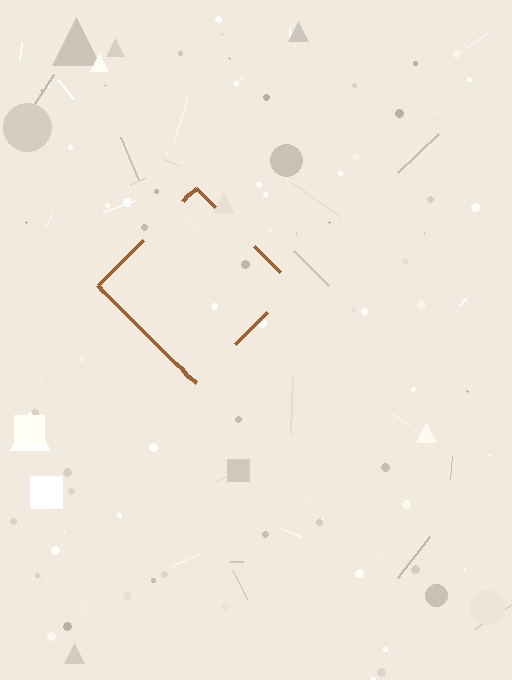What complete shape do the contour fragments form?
The contour fragments form a diamond.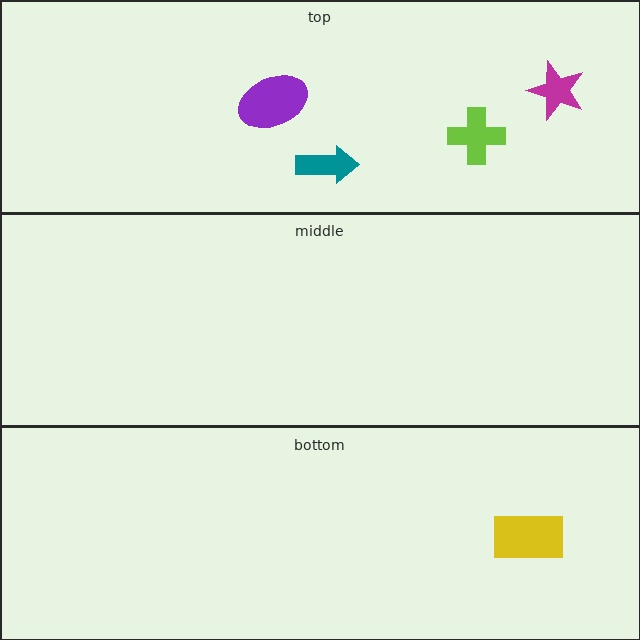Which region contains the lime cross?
The top region.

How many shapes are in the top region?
4.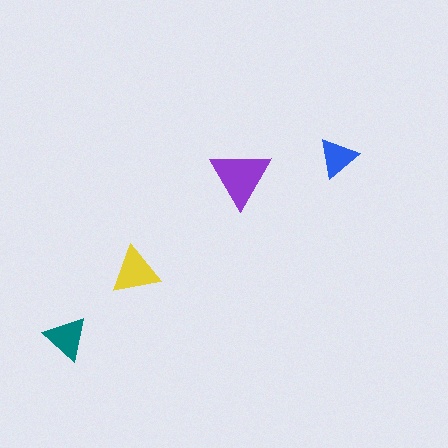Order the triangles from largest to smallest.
the purple one, the yellow one, the teal one, the blue one.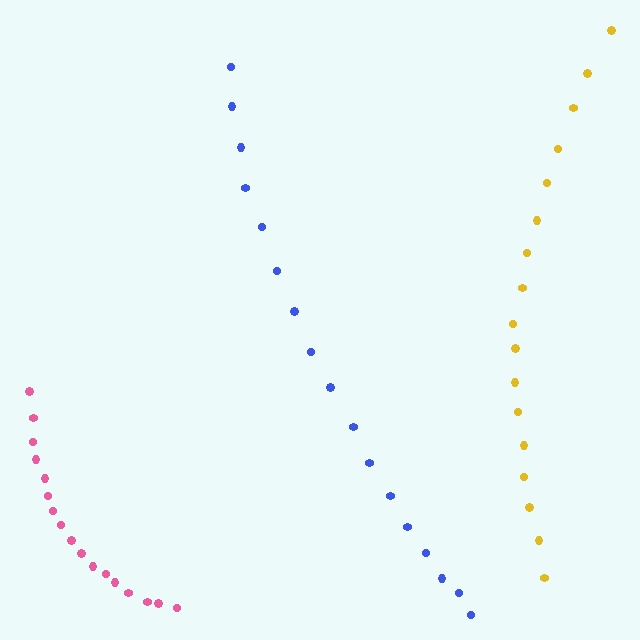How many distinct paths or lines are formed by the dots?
There are 3 distinct paths.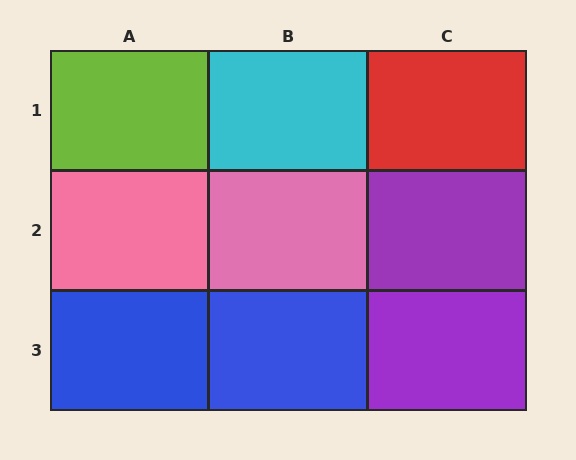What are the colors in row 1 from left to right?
Lime, cyan, red.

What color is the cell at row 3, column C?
Purple.